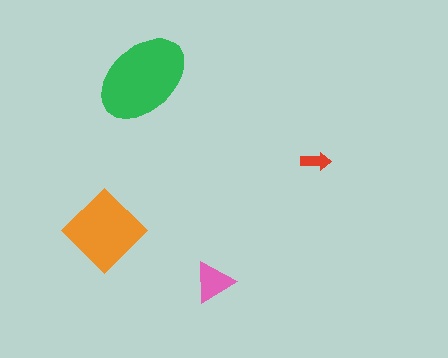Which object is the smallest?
The red arrow.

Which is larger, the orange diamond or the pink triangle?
The orange diamond.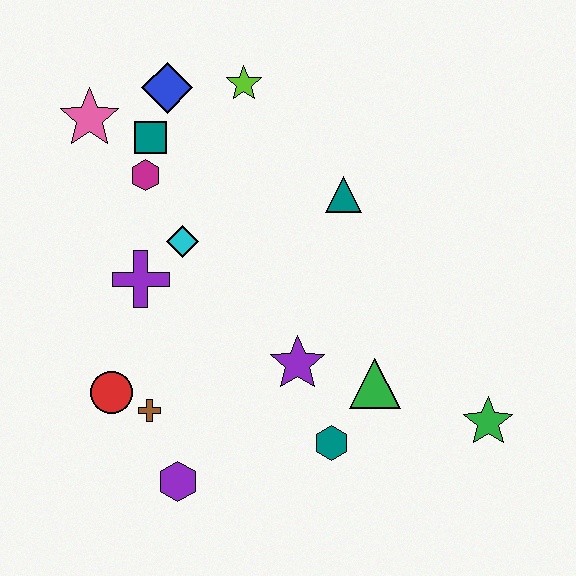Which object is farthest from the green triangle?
The pink star is farthest from the green triangle.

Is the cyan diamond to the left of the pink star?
No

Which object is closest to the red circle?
The brown cross is closest to the red circle.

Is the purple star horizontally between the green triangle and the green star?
No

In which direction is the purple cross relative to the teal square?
The purple cross is below the teal square.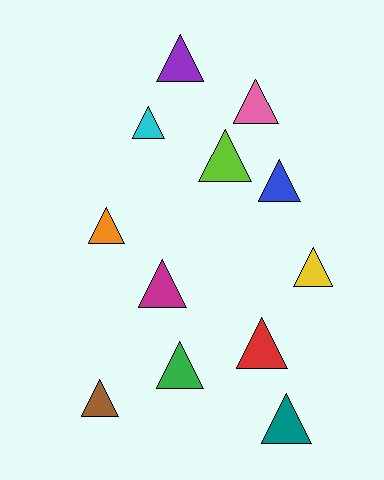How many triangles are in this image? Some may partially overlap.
There are 12 triangles.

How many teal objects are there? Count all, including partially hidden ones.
There is 1 teal object.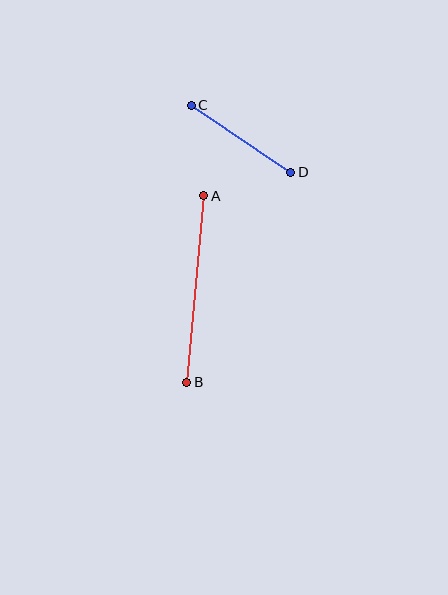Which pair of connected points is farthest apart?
Points A and B are farthest apart.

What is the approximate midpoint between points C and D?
The midpoint is at approximately (241, 139) pixels.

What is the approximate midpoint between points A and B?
The midpoint is at approximately (195, 289) pixels.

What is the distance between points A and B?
The distance is approximately 187 pixels.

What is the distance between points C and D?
The distance is approximately 120 pixels.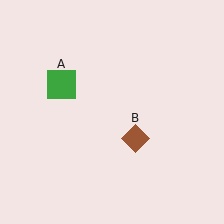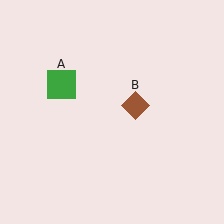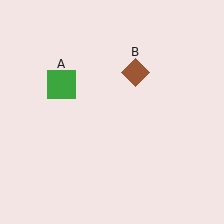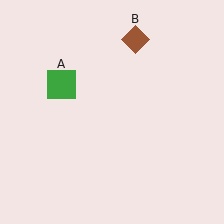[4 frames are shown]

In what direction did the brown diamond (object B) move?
The brown diamond (object B) moved up.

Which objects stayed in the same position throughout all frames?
Green square (object A) remained stationary.